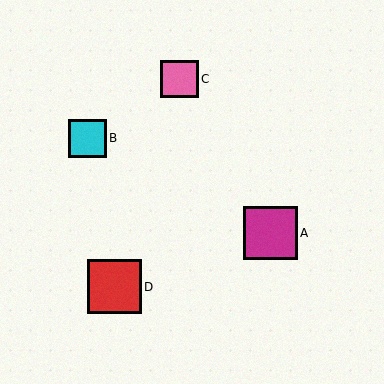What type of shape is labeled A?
Shape A is a magenta square.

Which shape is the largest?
The red square (labeled D) is the largest.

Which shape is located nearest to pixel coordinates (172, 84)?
The pink square (labeled C) at (180, 79) is nearest to that location.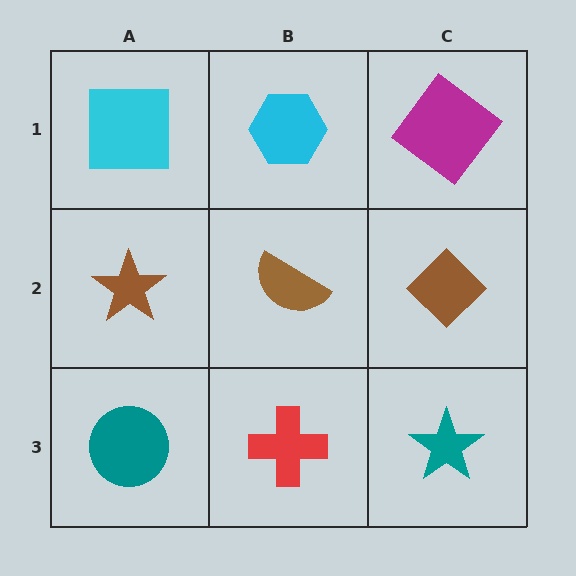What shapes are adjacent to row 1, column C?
A brown diamond (row 2, column C), a cyan hexagon (row 1, column B).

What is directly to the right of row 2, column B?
A brown diamond.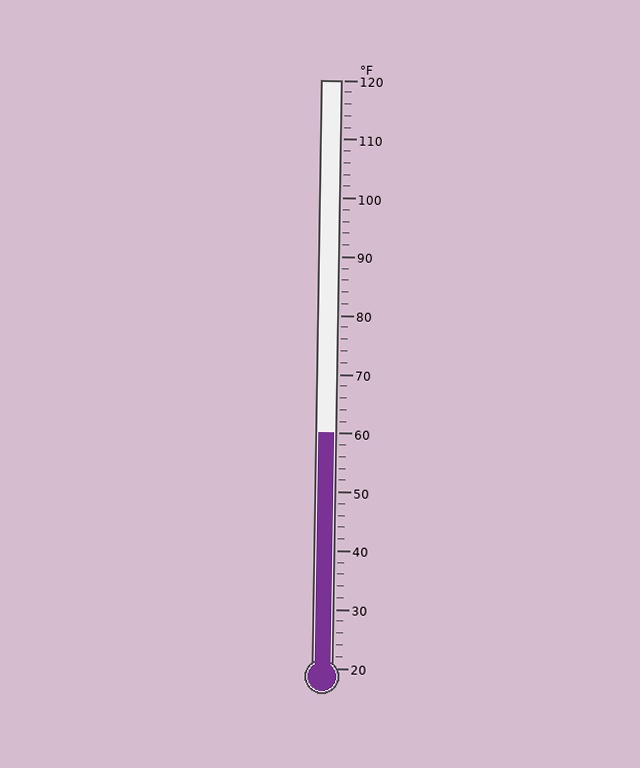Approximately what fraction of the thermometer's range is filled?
The thermometer is filled to approximately 40% of its range.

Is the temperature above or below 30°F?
The temperature is above 30°F.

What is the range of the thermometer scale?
The thermometer scale ranges from 20°F to 120°F.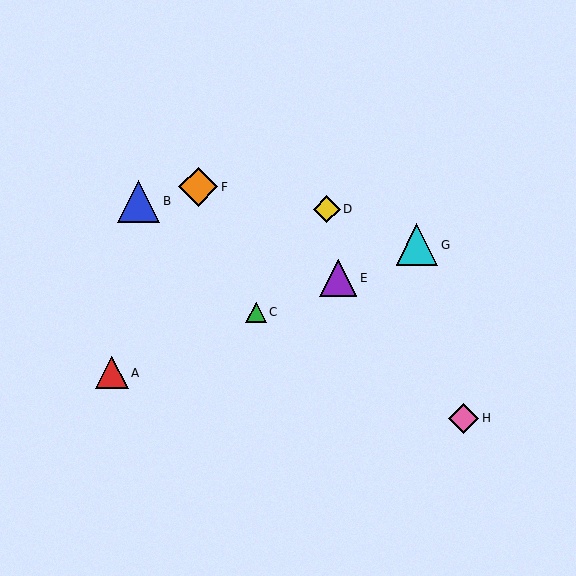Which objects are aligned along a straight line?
Objects A, C, E, G are aligned along a straight line.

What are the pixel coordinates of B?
Object B is at (139, 201).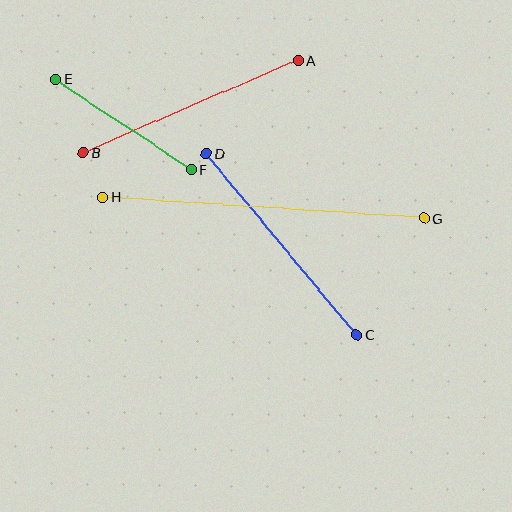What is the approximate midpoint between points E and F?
The midpoint is at approximately (124, 125) pixels.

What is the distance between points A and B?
The distance is approximately 234 pixels.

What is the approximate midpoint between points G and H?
The midpoint is at approximately (263, 208) pixels.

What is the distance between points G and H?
The distance is approximately 322 pixels.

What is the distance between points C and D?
The distance is approximately 235 pixels.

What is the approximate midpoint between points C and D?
The midpoint is at approximately (281, 244) pixels.